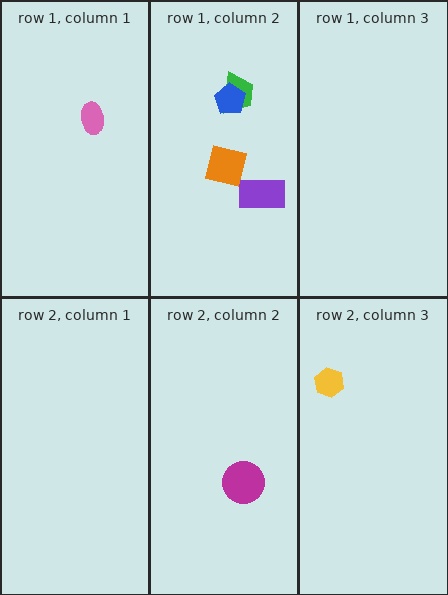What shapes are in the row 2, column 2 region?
The magenta circle.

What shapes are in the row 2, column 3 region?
The yellow hexagon.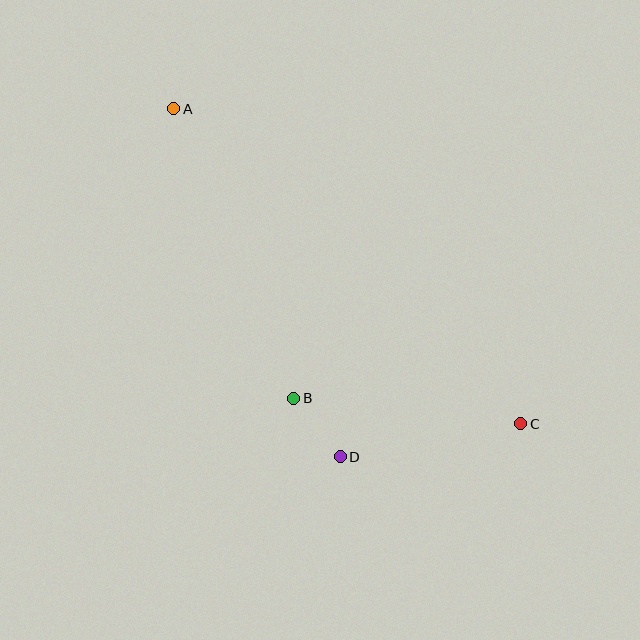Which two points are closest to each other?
Points B and D are closest to each other.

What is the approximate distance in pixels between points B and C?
The distance between B and C is approximately 228 pixels.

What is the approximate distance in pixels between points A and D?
The distance between A and D is approximately 386 pixels.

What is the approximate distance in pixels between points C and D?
The distance between C and D is approximately 184 pixels.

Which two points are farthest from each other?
Points A and C are farthest from each other.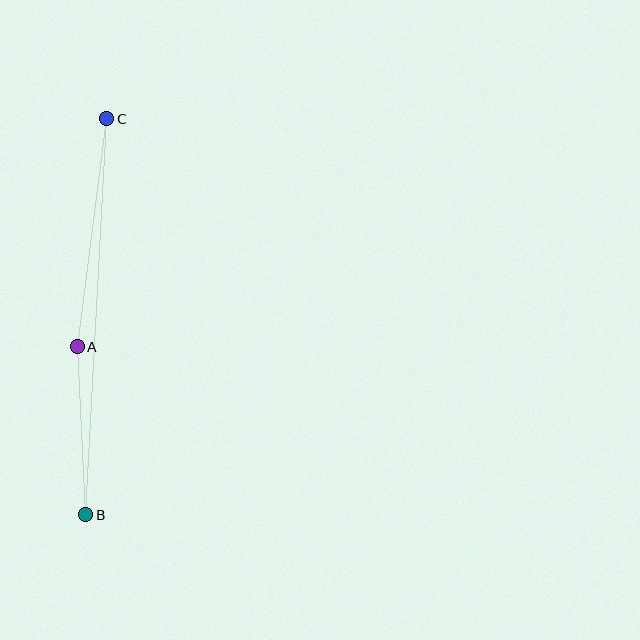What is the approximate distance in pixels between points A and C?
The distance between A and C is approximately 230 pixels.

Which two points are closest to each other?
Points A and B are closest to each other.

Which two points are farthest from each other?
Points B and C are farthest from each other.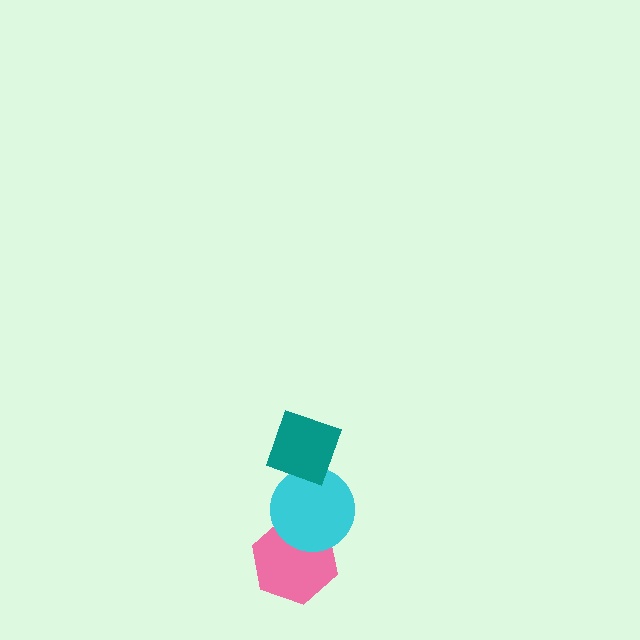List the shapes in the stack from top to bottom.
From top to bottom: the teal diamond, the cyan circle, the pink hexagon.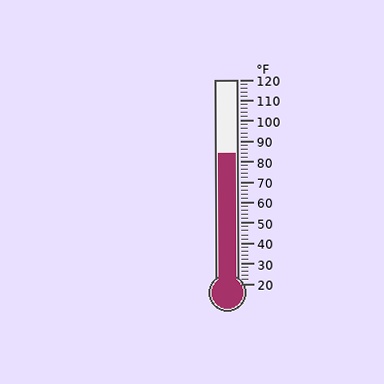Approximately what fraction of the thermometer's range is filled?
The thermometer is filled to approximately 65% of its range.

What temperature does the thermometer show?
The thermometer shows approximately 84°F.